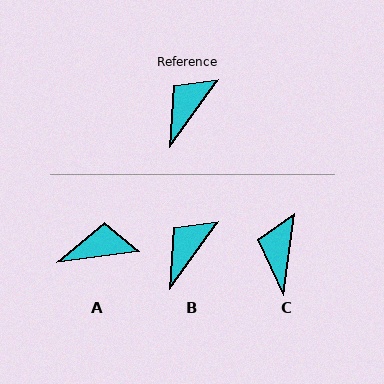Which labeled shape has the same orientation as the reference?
B.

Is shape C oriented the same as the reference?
No, it is off by about 29 degrees.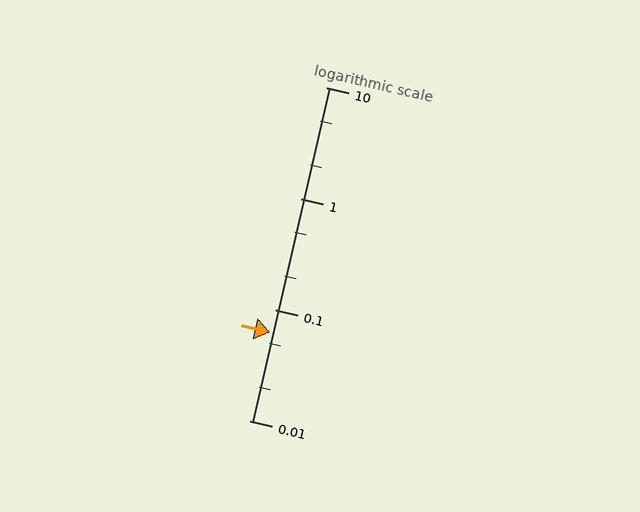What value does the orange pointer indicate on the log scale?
The pointer indicates approximately 0.062.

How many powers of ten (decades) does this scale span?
The scale spans 3 decades, from 0.01 to 10.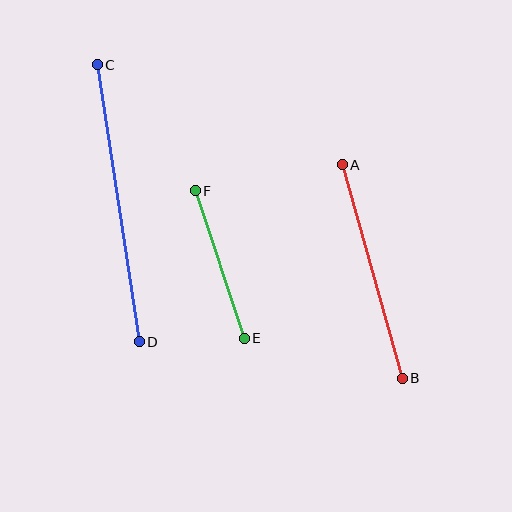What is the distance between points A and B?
The distance is approximately 222 pixels.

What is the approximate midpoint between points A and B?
The midpoint is at approximately (372, 272) pixels.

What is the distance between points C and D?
The distance is approximately 281 pixels.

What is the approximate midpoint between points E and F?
The midpoint is at approximately (220, 265) pixels.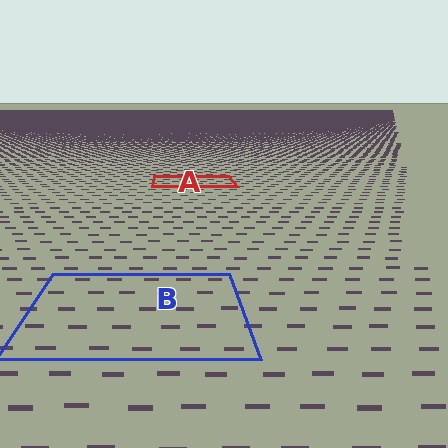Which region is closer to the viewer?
Region B is closer. The texture elements there are larger and more spread out.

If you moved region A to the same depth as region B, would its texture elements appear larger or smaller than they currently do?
They would appear larger. At a closer depth, the same texture elements are projected at a bigger on-screen size.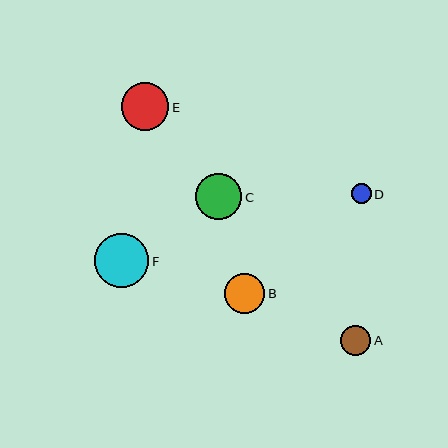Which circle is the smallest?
Circle D is the smallest with a size of approximately 20 pixels.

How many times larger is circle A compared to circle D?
Circle A is approximately 1.5 times the size of circle D.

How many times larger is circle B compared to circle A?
Circle B is approximately 1.3 times the size of circle A.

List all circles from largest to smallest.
From largest to smallest: F, E, C, B, A, D.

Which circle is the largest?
Circle F is the largest with a size of approximately 54 pixels.